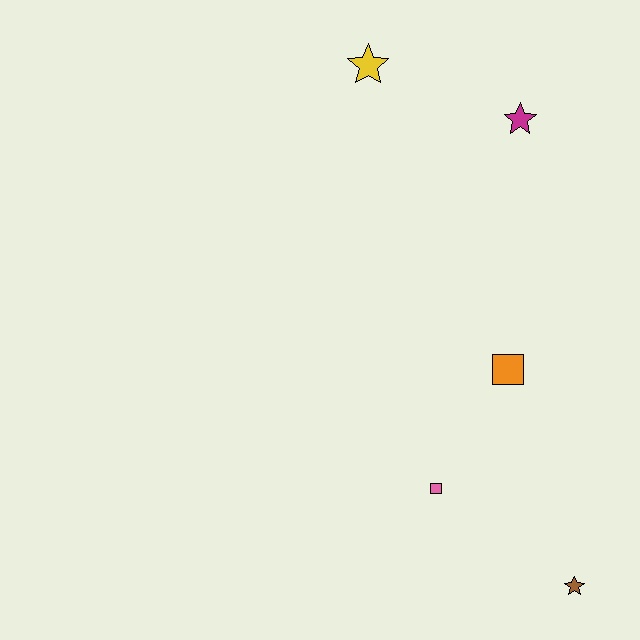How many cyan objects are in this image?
There are no cyan objects.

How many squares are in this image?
There are 2 squares.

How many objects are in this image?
There are 5 objects.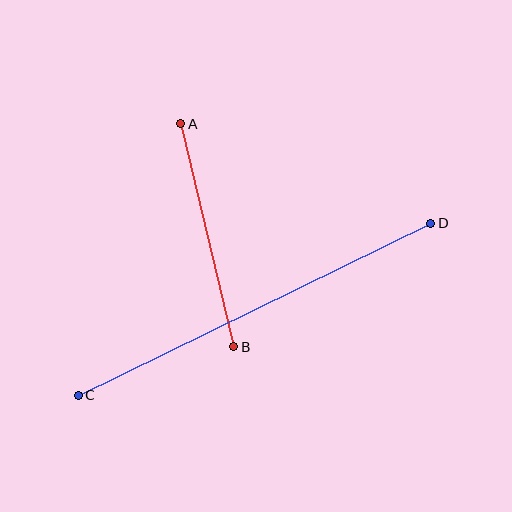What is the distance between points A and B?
The distance is approximately 229 pixels.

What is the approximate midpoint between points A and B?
The midpoint is at approximately (207, 235) pixels.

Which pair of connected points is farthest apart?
Points C and D are farthest apart.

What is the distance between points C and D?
The distance is approximately 392 pixels.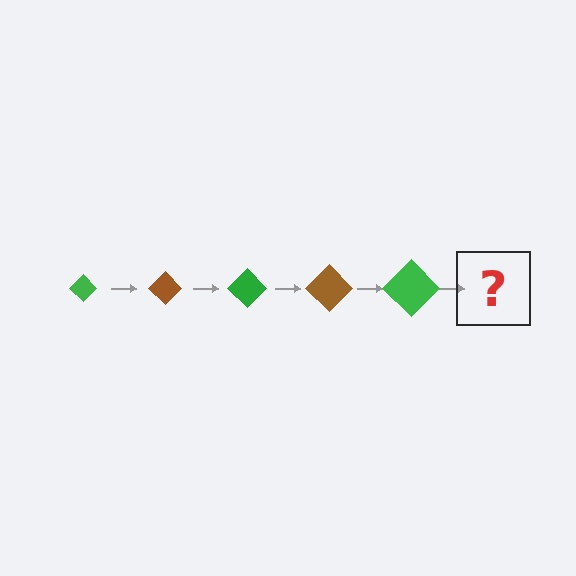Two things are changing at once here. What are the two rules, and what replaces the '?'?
The two rules are that the diamond grows larger each step and the color cycles through green and brown. The '?' should be a brown diamond, larger than the previous one.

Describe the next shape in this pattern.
It should be a brown diamond, larger than the previous one.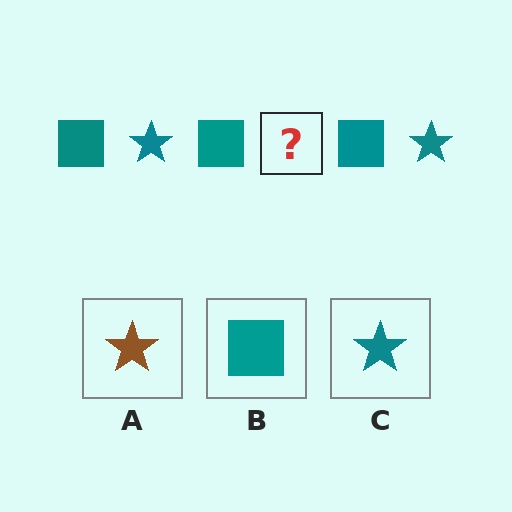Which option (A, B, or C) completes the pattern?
C.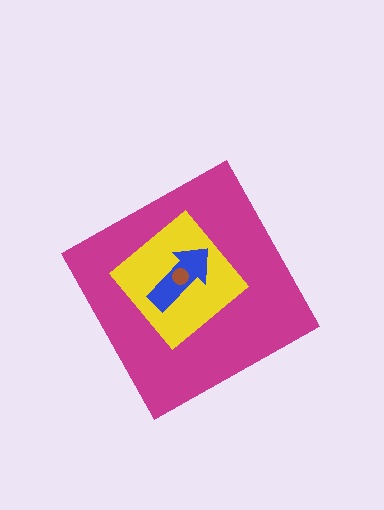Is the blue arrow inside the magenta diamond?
Yes.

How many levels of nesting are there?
4.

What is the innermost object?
The brown circle.